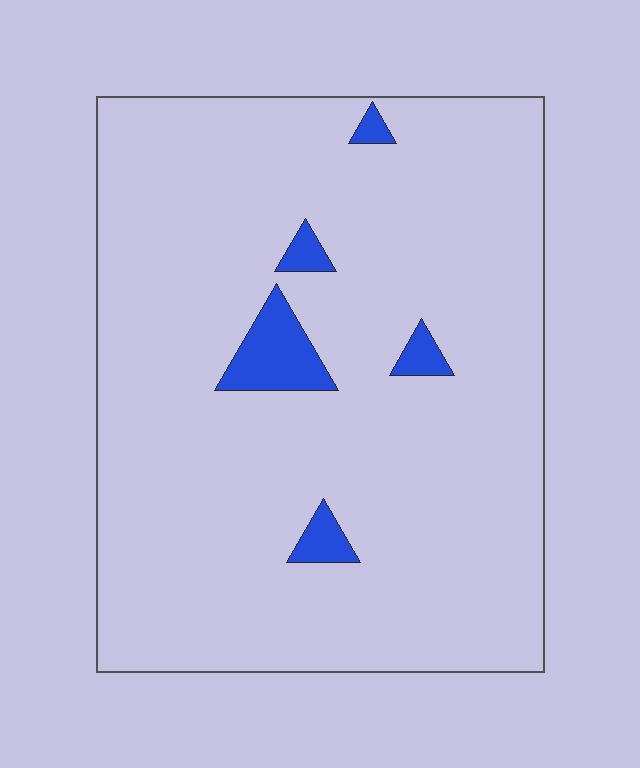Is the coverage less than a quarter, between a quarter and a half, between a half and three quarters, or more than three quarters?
Less than a quarter.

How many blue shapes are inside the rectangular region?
5.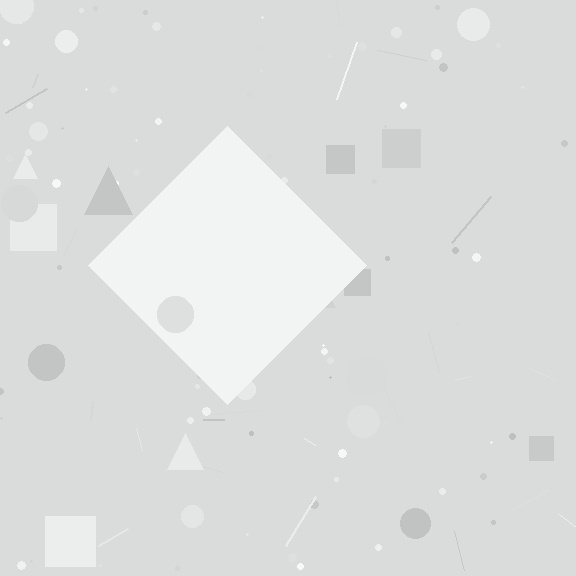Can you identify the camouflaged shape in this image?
The camouflaged shape is a diamond.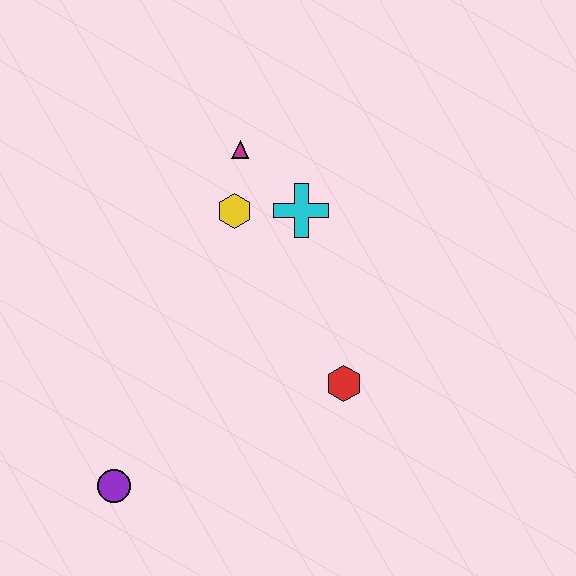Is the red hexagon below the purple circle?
No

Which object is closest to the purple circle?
The red hexagon is closest to the purple circle.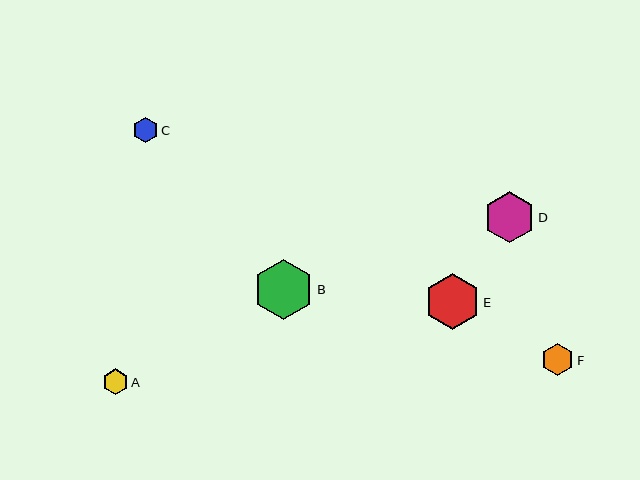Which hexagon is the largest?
Hexagon B is the largest with a size of approximately 60 pixels.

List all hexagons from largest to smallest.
From largest to smallest: B, E, D, F, A, C.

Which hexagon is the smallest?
Hexagon C is the smallest with a size of approximately 25 pixels.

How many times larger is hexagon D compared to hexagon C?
Hexagon D is approximately 2.1 times the size of hexagon C.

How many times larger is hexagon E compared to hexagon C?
Hexagon E is approximately 2.3 times the size of hexagon C.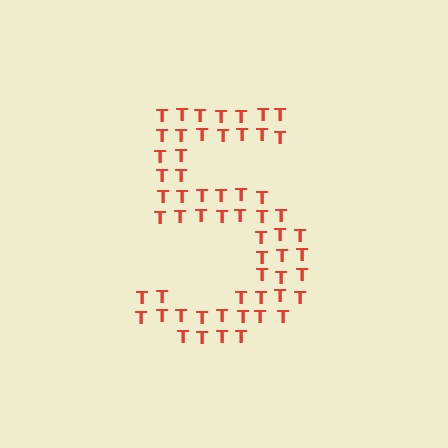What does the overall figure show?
The overall figure shows the digit 5.